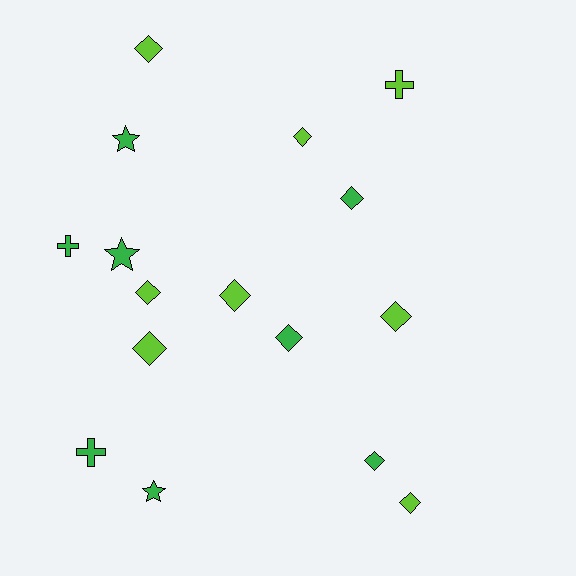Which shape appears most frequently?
Diamond, with 10 objects.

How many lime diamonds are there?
There are 7 lime diamonds.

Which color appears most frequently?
Green, with 8 objects.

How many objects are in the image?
There are 16 objects.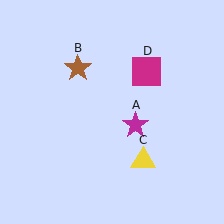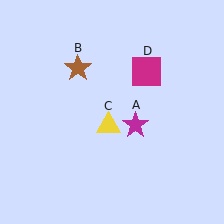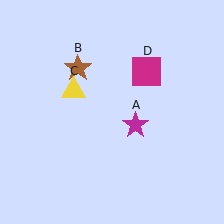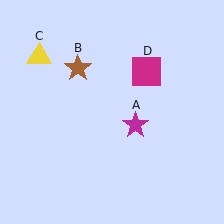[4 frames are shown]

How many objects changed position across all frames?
1 object changed position: yellow triangle (object C).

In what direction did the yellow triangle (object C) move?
The yellow triangle (object C) moved up and to the left.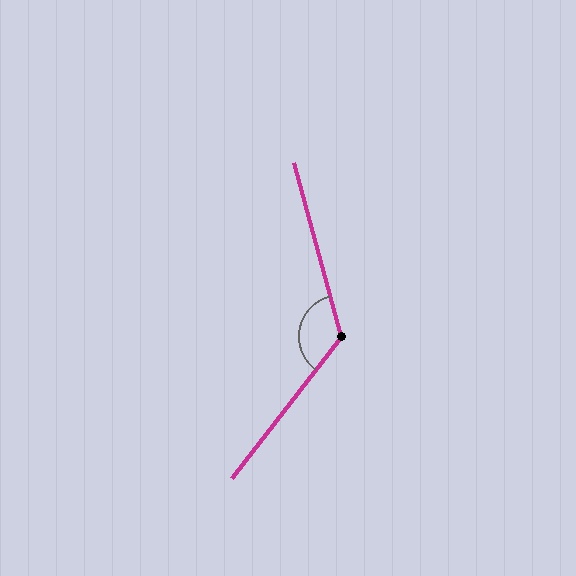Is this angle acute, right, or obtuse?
It is obtuse.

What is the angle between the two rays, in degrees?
Approximately 127 degrees.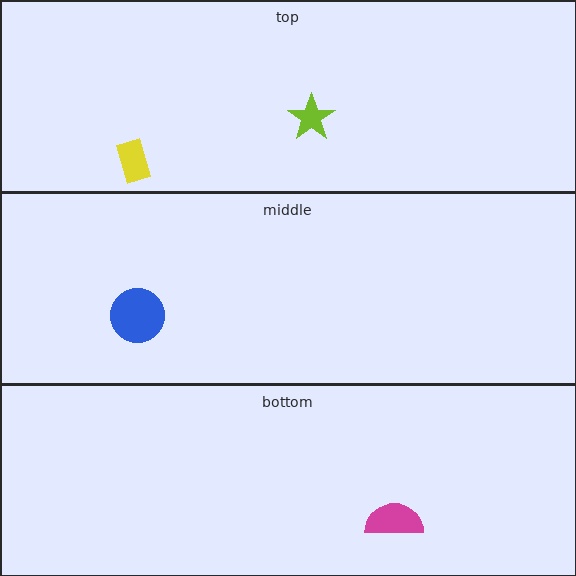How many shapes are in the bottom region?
1.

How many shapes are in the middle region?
1.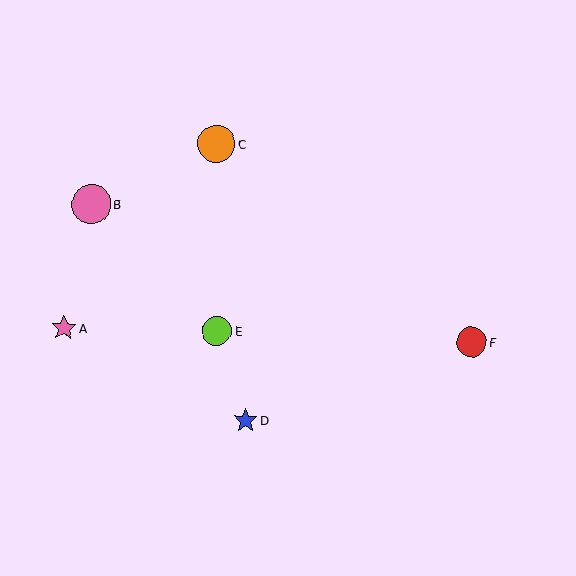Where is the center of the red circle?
The center of the red circle is at (471, 342).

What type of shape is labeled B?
Shape B is a pink circle.